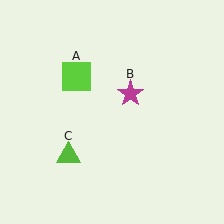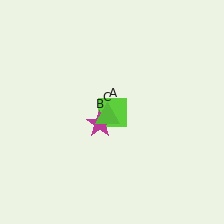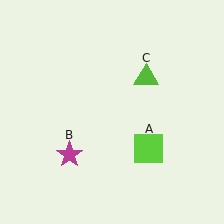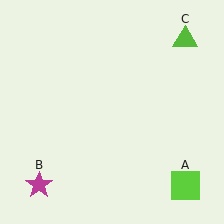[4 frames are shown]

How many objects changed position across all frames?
3 objects changed position: lime square (object A), magenta star (object B), lime triangle (object C).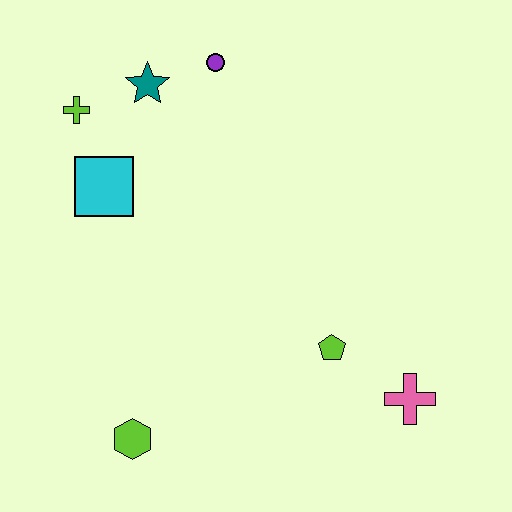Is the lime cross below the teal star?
Yes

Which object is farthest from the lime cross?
The pink cross is farthest from the lime cross.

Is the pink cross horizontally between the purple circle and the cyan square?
No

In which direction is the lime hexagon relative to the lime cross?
The lime hexagon is below the lime cross.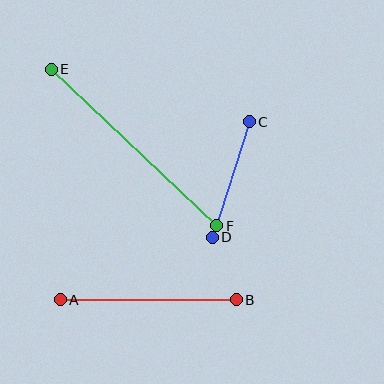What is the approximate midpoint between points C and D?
The midpoint is at approximately (231, 180) pixels.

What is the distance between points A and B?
The distance is approximately 176 pixels.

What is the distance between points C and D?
The distance is approximately 121 pixels.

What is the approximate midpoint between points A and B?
The midpoint is at approximately (148, 300) pixels.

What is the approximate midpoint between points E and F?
The midpoint is at approximately (134, 148) pixels.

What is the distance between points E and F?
The distance is approximately 228 pixels.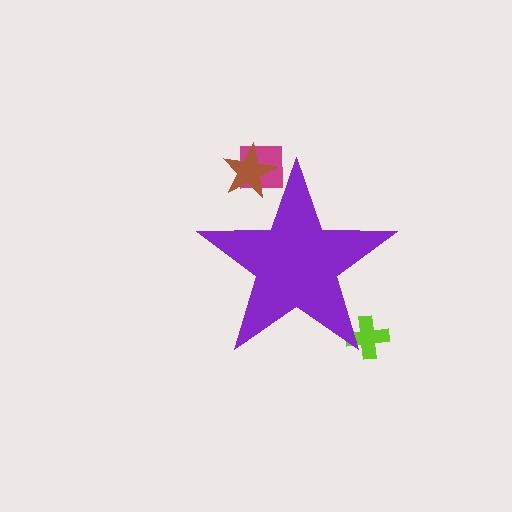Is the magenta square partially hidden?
Yes, the magenta square is partially hidden behind the purple star.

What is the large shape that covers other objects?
A purple star.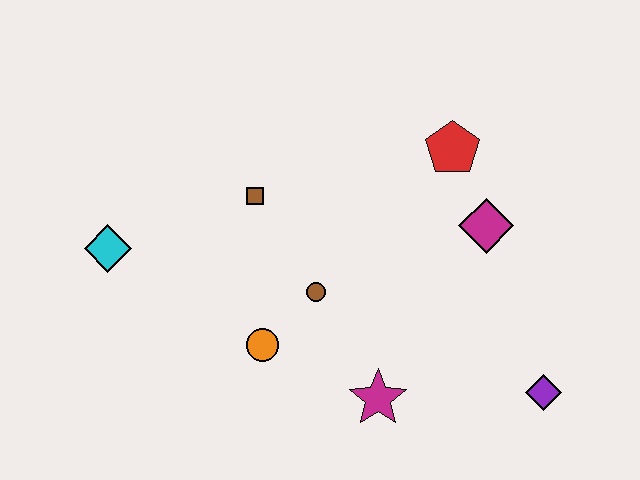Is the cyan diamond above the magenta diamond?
No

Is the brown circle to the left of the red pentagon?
Yes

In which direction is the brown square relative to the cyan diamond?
The brown square is to the right of the cyan diamond.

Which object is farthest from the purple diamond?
The cyan diamond is farthest from the purple diamond.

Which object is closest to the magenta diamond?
The red pentagon is closest to the magenta diamond.